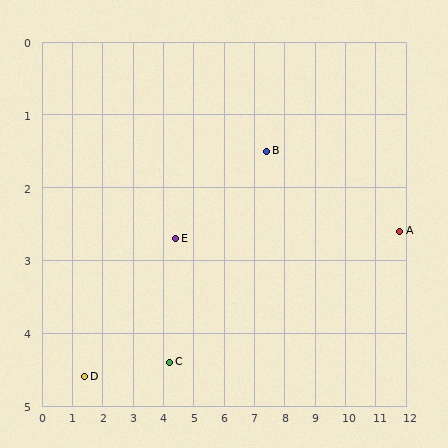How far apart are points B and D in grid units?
Points B and D are about 6.8 grid units apart.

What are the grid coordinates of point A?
Point A is at approximately (11.8, 2.6).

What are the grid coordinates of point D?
Point D is at approximately (1.4, 4.6).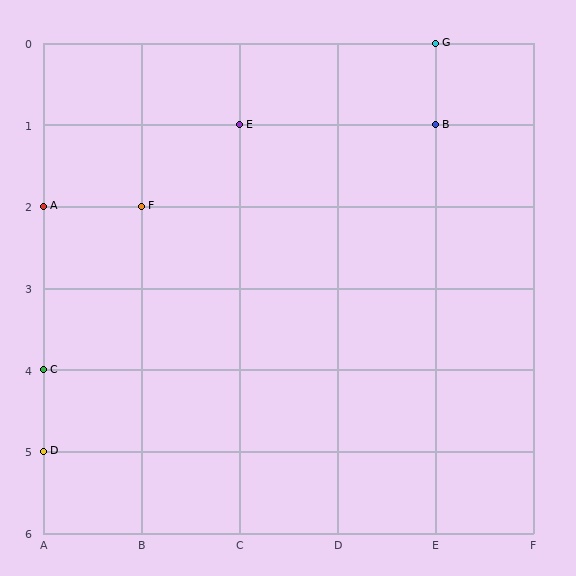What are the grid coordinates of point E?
Point E is at grid coordinates (C, 1).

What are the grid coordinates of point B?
Point B is at grid coordinates (E, 1).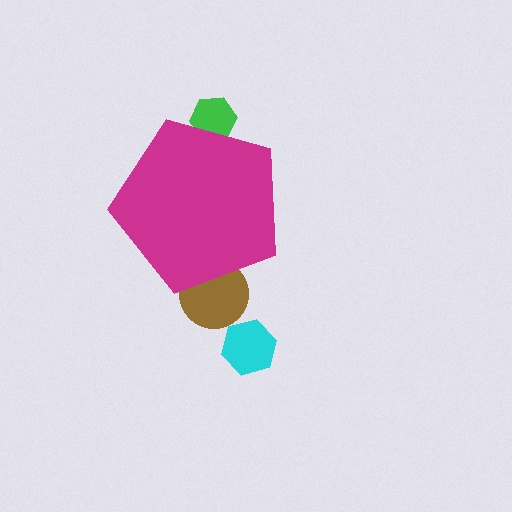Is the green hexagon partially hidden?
Yes, the green hexagon is partially hidden behind the magenta pentagon.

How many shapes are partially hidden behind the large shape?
2 shapes are partially hidden.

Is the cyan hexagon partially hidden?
No, the cyan hexagon is fully visible.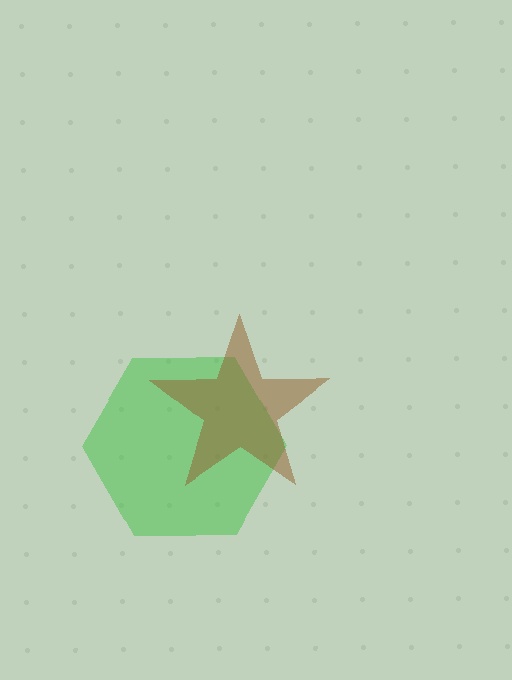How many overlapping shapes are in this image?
There are 2 overlapping shapes in the image.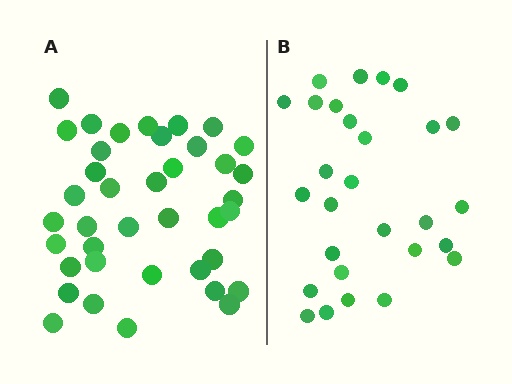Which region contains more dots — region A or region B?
Region A (the left region) has more dots.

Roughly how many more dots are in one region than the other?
Region A has roughly 12 or so more dots than region B.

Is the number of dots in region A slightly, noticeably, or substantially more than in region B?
Region A has noticeably more, but not dramatically so. The ratio is roughly 1.4 to 1.